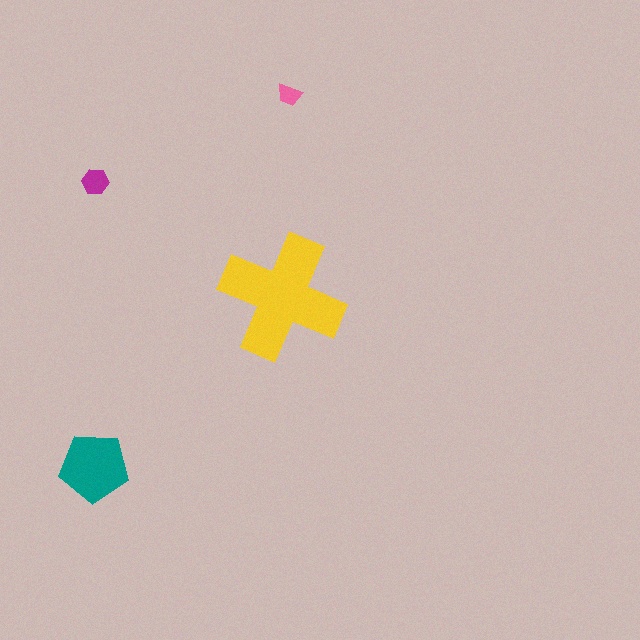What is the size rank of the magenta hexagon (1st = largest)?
3rd.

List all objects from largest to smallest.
The yellow cross, the teal pentagon, the magenta hexagon, the pink trapezoid.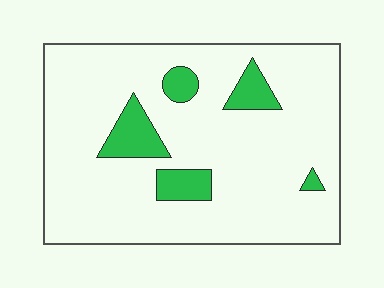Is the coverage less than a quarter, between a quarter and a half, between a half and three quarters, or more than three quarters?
Less than a quarter.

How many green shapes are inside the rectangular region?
5.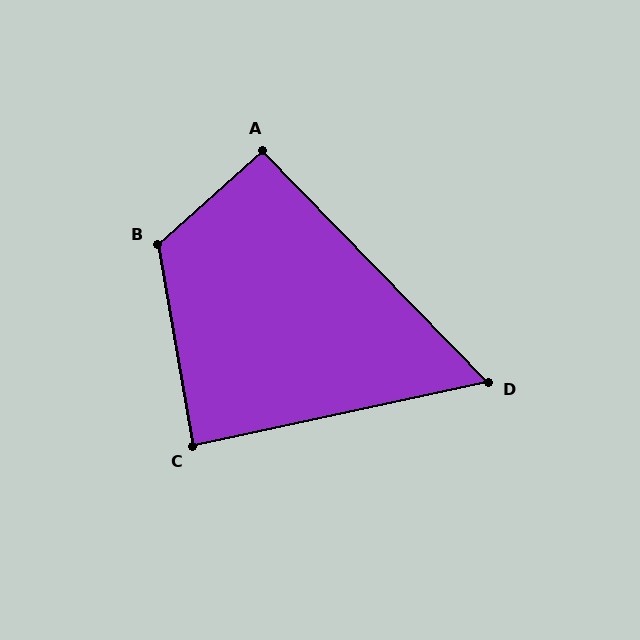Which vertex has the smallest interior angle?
D, at approximately 58 degrees.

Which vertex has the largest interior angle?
B, at approximately 122 degrees.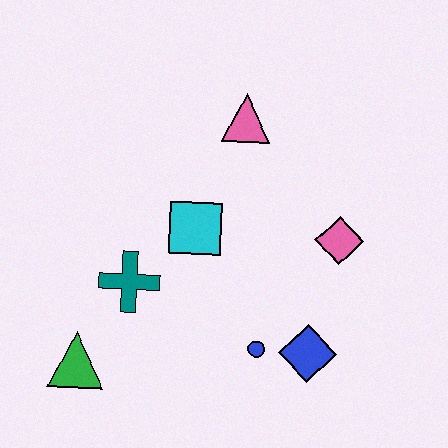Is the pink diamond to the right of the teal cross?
Yes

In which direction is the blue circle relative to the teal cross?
The blue circle is to the right of the teal cross.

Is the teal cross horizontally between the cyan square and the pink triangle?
No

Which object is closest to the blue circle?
The blue diamond is closest to the blue circle.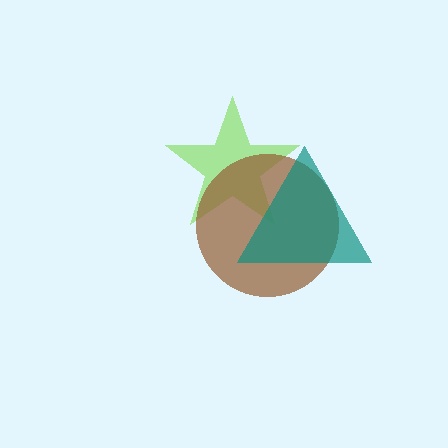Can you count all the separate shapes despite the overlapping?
Yes, there are 3 separate shapes.